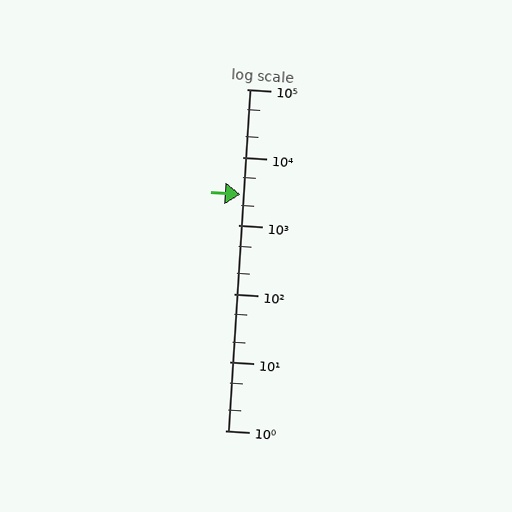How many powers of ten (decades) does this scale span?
The scale spans 5 decades, from 1 to 100000.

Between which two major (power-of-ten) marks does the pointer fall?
The pointer is between 1000 and 10000.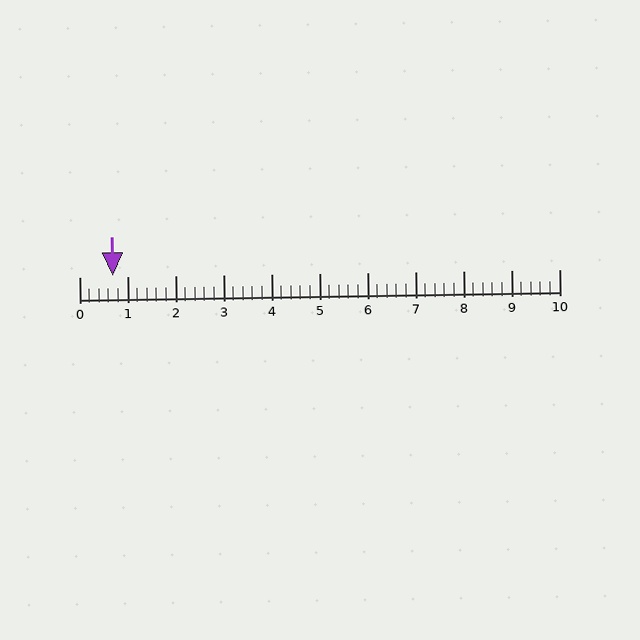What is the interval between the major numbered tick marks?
The major tick marks are spaced 1 units apart.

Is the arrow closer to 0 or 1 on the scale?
The arrow is closer to 1.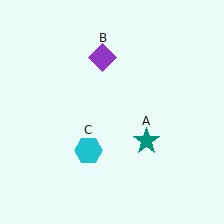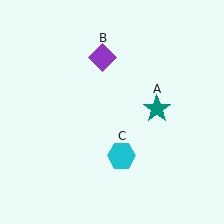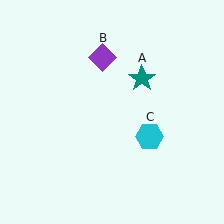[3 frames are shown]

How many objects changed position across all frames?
2 objects changed position: teal star (object A), cyan hexagon (object C).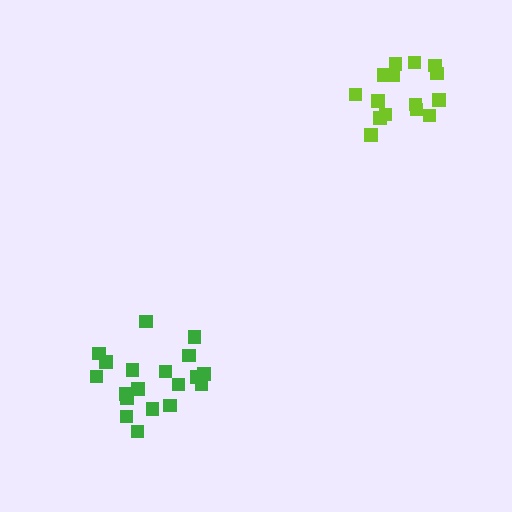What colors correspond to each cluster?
The clusters are colored: lime, green.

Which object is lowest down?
The green cluster is bottommost.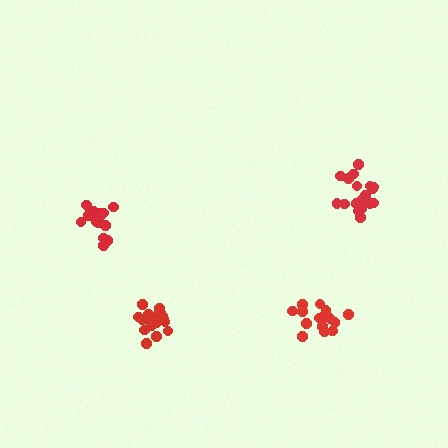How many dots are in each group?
Group 1: 15 dots, Group 2: 19 dots, Group 3: 16 dots, Group 4: 18 dots (68 total).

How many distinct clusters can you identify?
There are 4 distinct clusters.